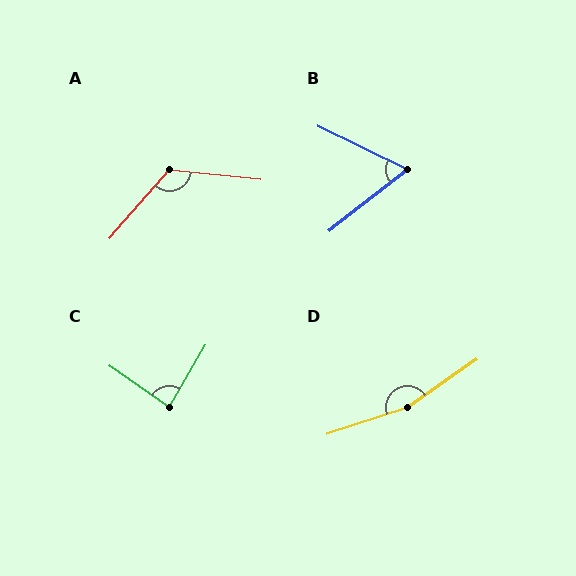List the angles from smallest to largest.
B (64°), C (85°), A (126°), D (164°).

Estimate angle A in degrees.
Approximately 126 degrees.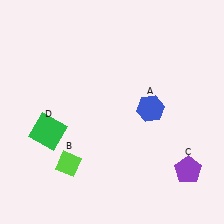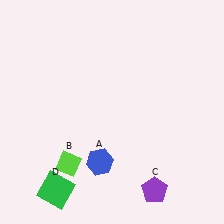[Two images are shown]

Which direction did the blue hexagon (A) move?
The blue hexagon (A) moved down.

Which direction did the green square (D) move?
The green square (D) moved down.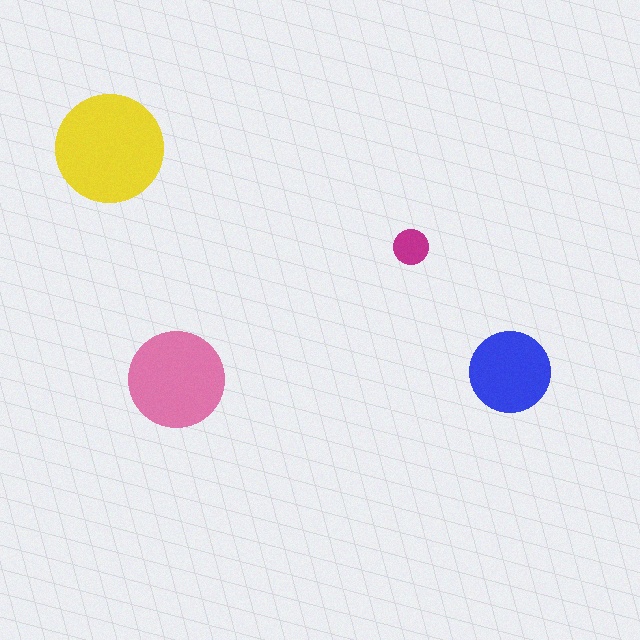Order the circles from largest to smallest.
the yellow one, the pink one, the blue one, the magenta one.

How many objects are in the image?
There are 4 objects in the image.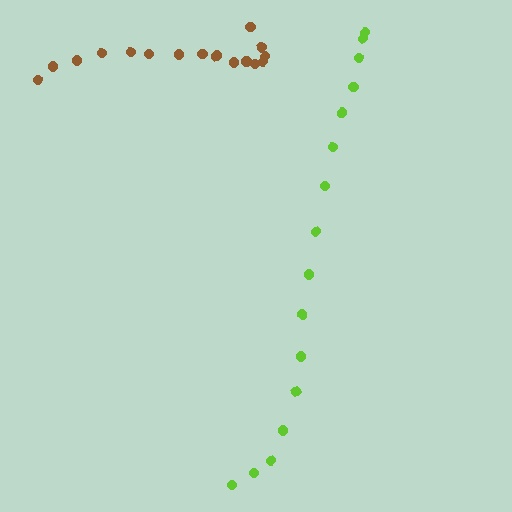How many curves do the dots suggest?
There are 2 distinct paths.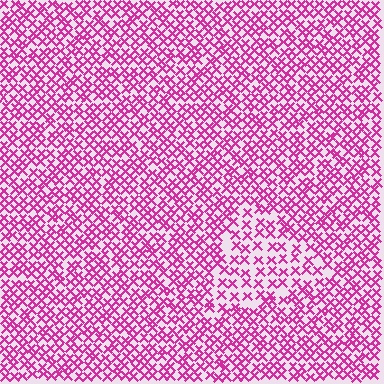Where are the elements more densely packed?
The elements are more densely packed outside the triangle boundary.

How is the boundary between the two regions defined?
The boundary is defined by a change in element density (approximately 1.7x ratio). All elements are the same color, size, and shape.